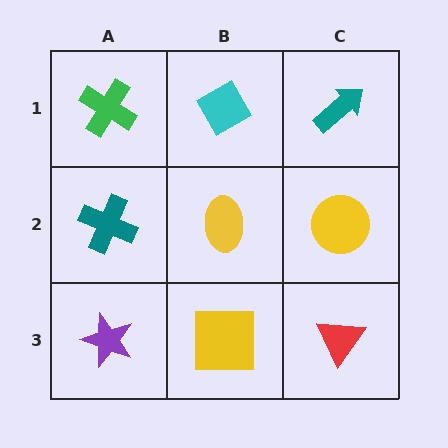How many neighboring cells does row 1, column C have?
2.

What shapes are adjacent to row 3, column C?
A yellow circle (row 2, column C), a yellow square (row 3, column B).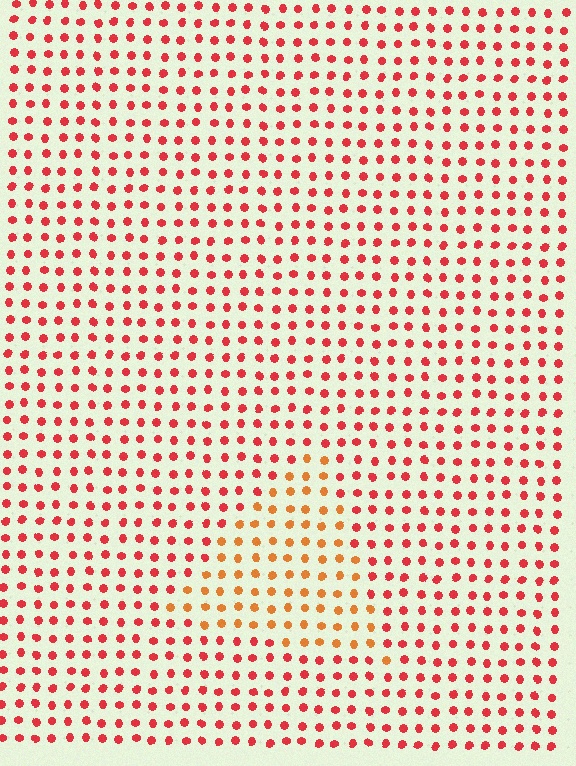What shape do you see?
I see a triangle.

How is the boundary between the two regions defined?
The boundary is defined purely by a slight shift in hue (about 31 degrees). Spacing, size, and orientation are identical on both sides.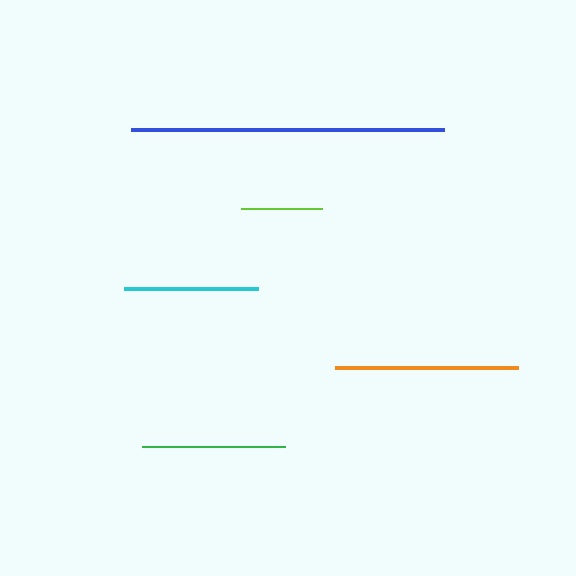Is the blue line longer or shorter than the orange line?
The blue line is longer than the orange line.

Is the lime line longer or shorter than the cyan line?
The cyan line is longer than the lime line.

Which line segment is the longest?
The blue line is the longest at approximately 312 pixels.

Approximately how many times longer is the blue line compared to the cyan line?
The blue line is approximately 2.3 times the length of the cyan line.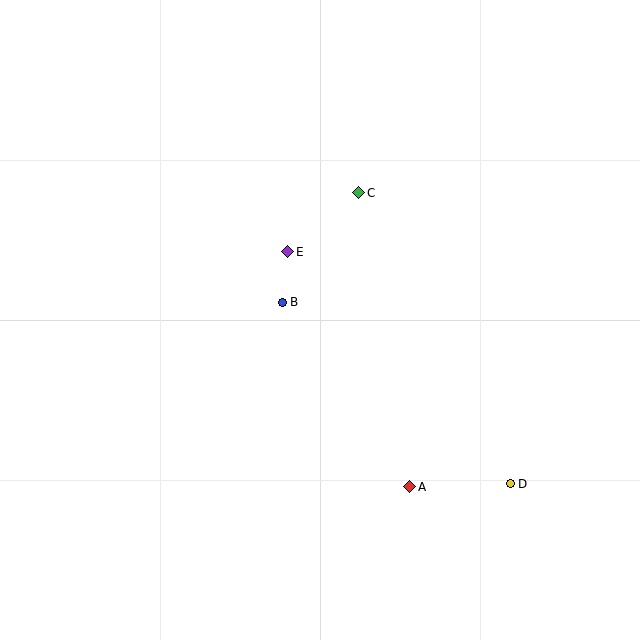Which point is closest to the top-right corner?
Point C is closest to the top-right corner.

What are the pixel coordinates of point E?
Point E is at (288, 252).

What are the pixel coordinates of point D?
Point D is at (510, 484).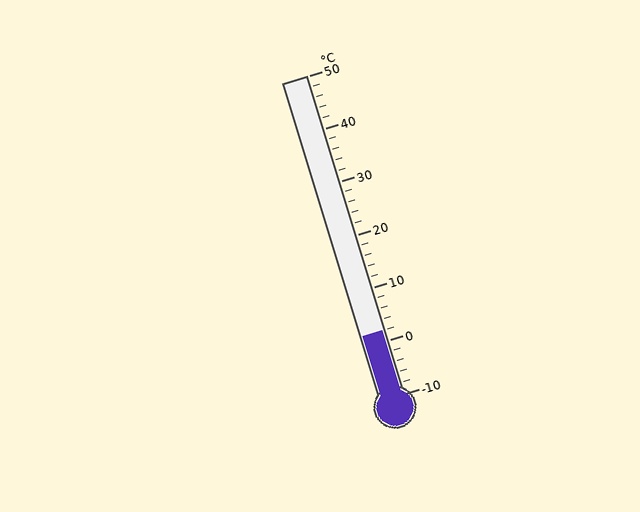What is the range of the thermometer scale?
The thermometer scale ranges from -10°C to 50°C.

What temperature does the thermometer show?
The thermometer shows approximately 2°C.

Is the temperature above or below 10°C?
The temperature is below 10°C.